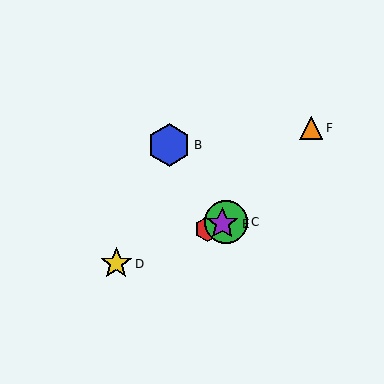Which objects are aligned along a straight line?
Objects A, C, D, E are aligned along a straight line.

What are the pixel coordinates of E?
Object E is at (222, 224).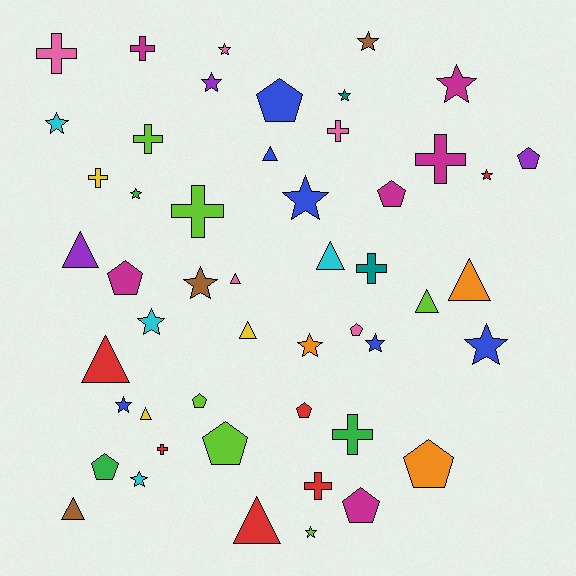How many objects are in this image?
There are 50 objects.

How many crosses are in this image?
There are 11 crosses.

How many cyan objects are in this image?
There are 4 cyan objects.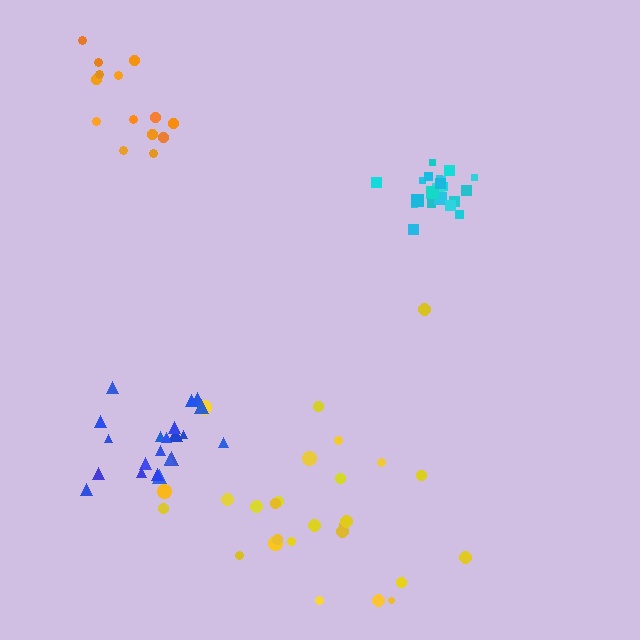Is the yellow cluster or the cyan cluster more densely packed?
Cyan.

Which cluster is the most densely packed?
Cyan.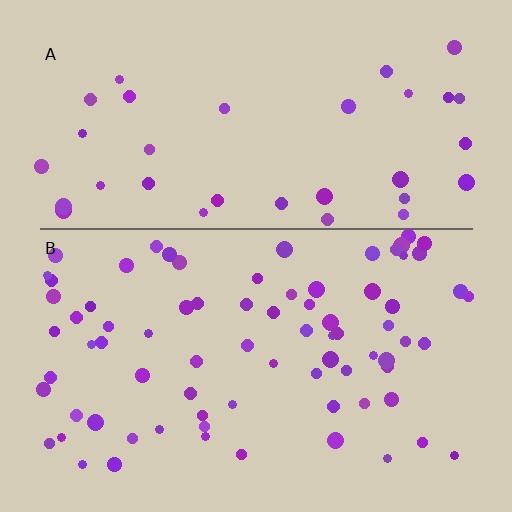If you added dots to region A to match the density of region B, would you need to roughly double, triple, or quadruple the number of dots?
Approximately double.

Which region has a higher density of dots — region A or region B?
B (the bottom).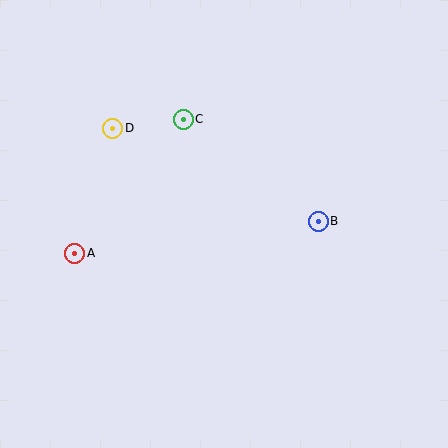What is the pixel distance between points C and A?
The distance between C and A is 172 pixels.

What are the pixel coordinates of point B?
Point B is at (318, 221).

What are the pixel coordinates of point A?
Point A is at (75, 253).